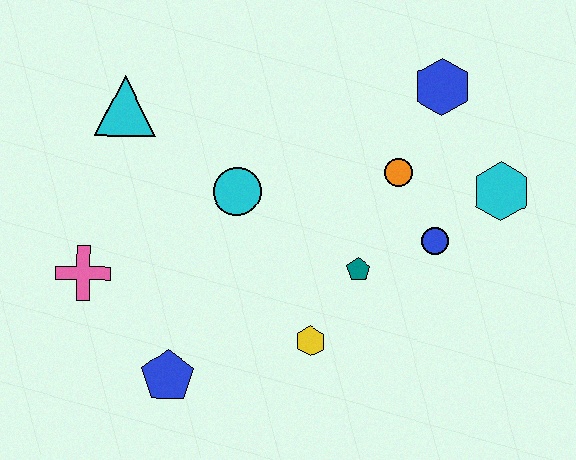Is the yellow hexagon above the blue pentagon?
Yes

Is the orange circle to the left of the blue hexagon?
Yes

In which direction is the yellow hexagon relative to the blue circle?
The yellow hexagon is to the left of the blue circle.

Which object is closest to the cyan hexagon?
The blue circle is closest to the cyan hexagon.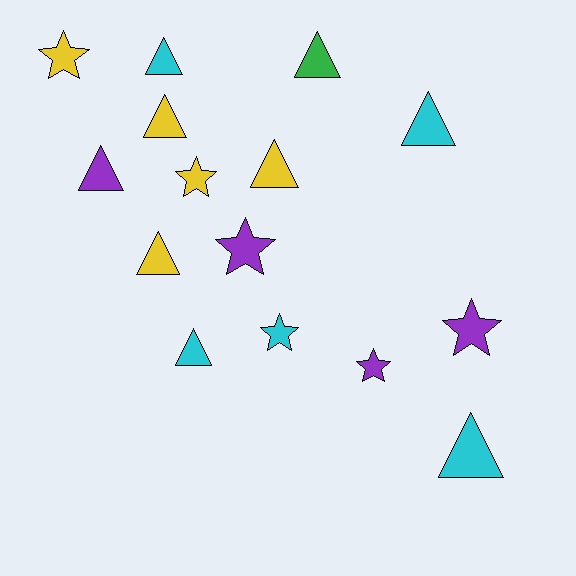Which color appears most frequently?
Yellow, with 5 objects.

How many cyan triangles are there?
There are 4 cyan triangles.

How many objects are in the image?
There are 15 objects.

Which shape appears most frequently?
Triangle, with 9 objects.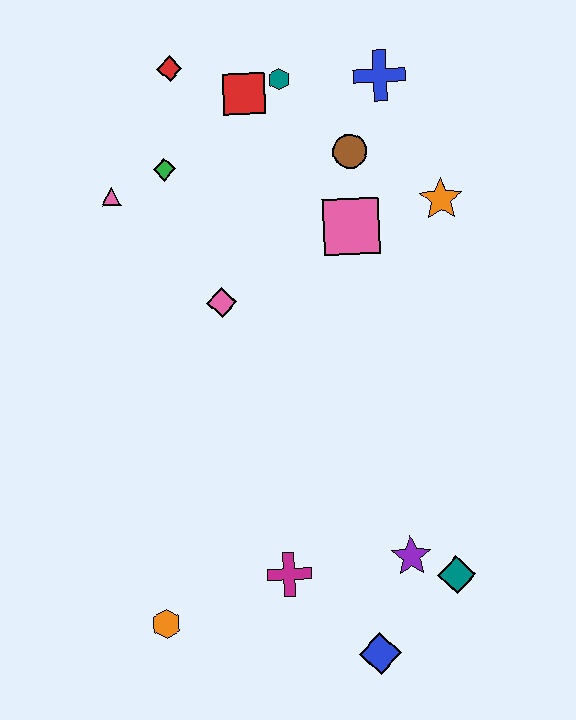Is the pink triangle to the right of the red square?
No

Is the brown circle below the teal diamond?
No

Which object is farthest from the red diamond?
The blue diamond is farthest from the red diamond.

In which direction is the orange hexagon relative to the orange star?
The orange hexagon is below the orange star.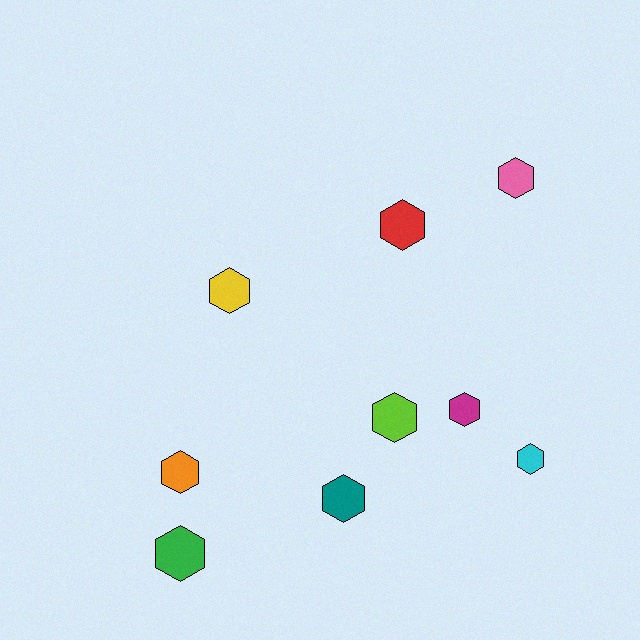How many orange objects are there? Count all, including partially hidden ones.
There is 1 orange object.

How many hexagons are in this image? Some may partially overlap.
There are 9 hexagons.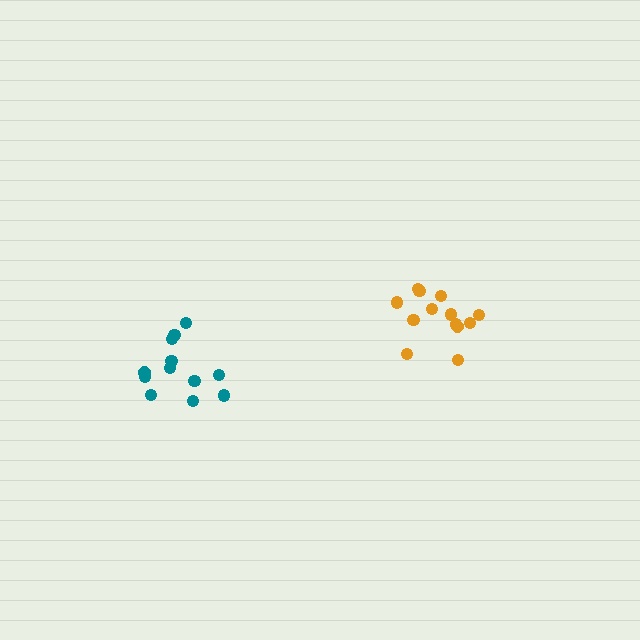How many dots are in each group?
Group 1: 13 dots, Group 2: 12 dots (25 total).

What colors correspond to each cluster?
The clusters are colored: orange, teal.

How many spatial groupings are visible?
There are 2 spatial groupings.